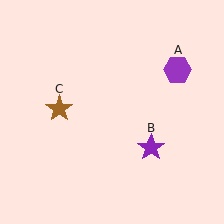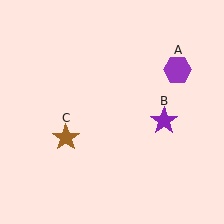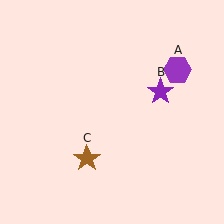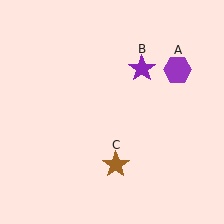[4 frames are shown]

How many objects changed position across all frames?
2 objects changed position: purple star (object B), brown star (object C).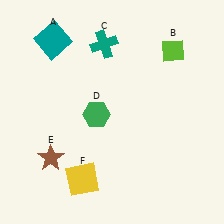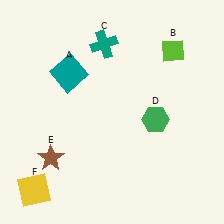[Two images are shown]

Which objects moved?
The objects that moved are: the teal square (A), the green hexagon (D), the yellow square (F).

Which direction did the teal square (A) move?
The teal square (A) moved down.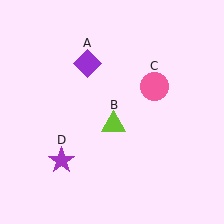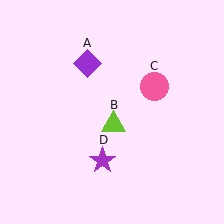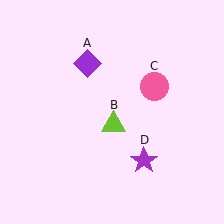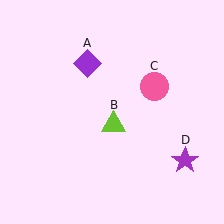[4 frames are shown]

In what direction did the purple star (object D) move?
The purple star (object D) moved right.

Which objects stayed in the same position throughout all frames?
Purple diamond (object A) and lime triangle (object B) and pink circle (object C) remained stationary.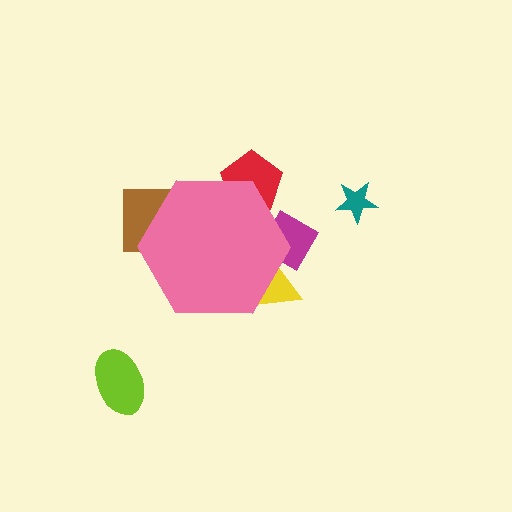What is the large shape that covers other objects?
A pink hexagon.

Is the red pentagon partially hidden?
Yes, the red pentagon is partially hidden behind the pink hexagon.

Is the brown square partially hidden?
Yes, the brown square is partially hidden behind the pink hexagon.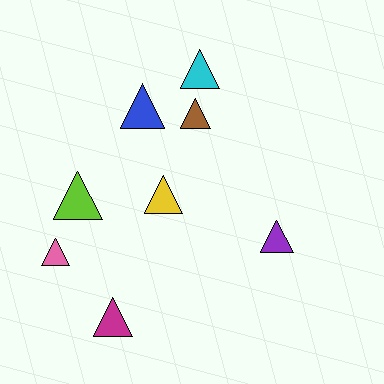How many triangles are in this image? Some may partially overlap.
There are 8 triangles.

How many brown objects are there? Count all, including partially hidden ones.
There is 1 brown object.